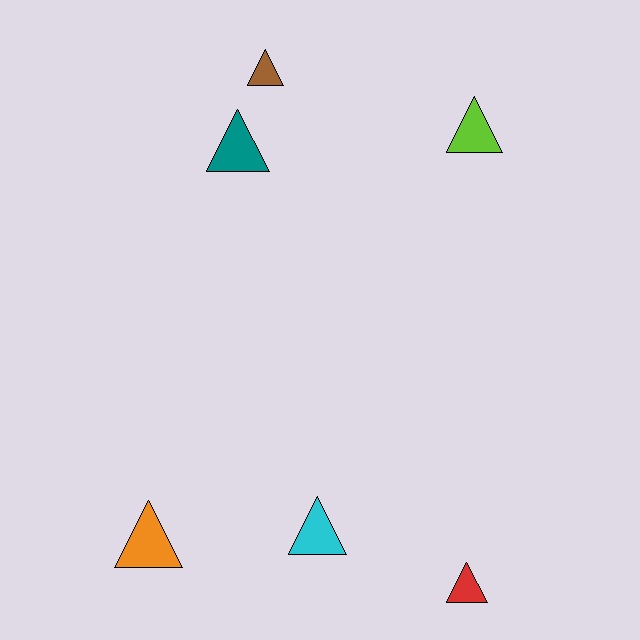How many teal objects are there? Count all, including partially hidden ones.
There is 1 teal object.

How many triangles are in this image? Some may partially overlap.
There are 6 triangles.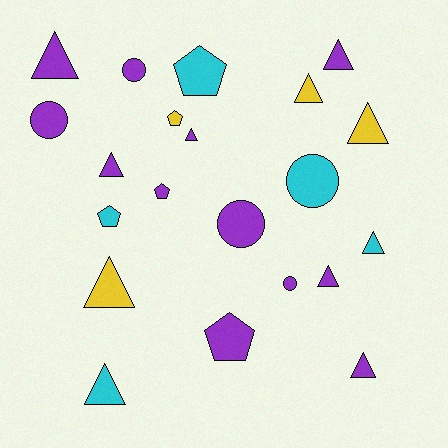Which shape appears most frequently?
Triangle, with 11 objects.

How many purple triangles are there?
There are 6 purple triangles.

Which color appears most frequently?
Purple, with 12 objects.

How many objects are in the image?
There are 21 objects.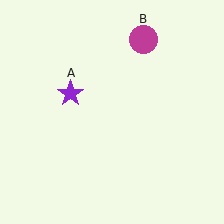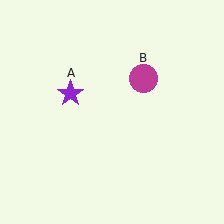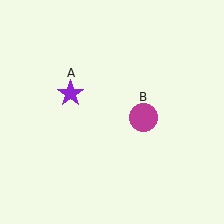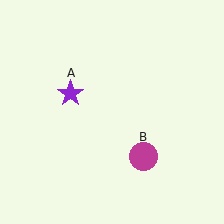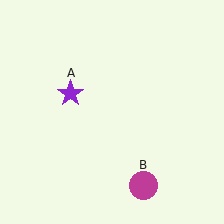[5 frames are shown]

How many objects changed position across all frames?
1 object changed position: magenta circle (object B).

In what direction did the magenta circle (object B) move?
The magenta circle (object B) moved down.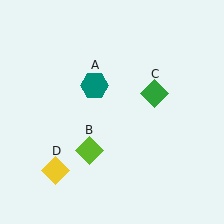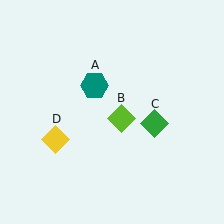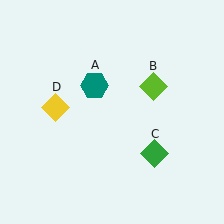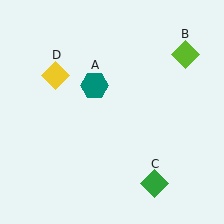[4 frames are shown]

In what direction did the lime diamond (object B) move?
The lime diamond (object B) moved up and to the right.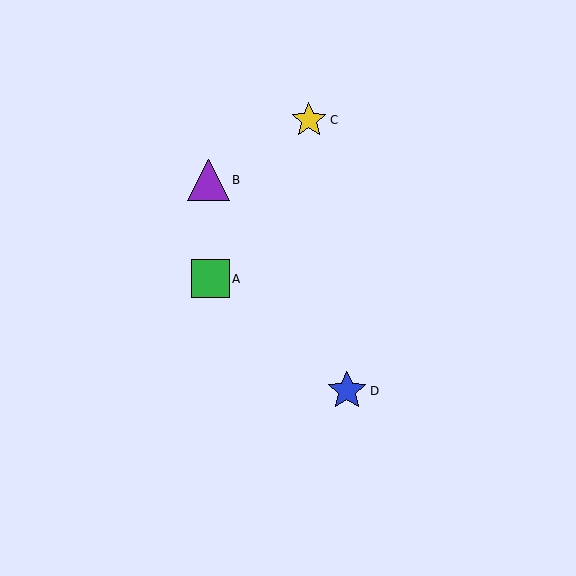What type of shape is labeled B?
Shape B is a purple triangle.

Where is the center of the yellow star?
The center of the yellow star is at (309, 120).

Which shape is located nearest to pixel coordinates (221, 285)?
The green square (labeled A) at (211, 279) is nearest to that location.